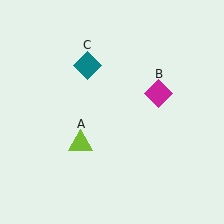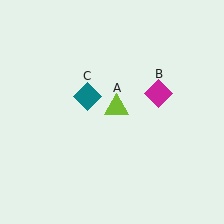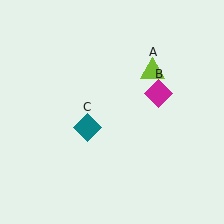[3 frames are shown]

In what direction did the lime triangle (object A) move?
The lime triangle (object A) moved up and to the right.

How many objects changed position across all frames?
2 objects changed position: lime triangle (object A), teal diamond (object C).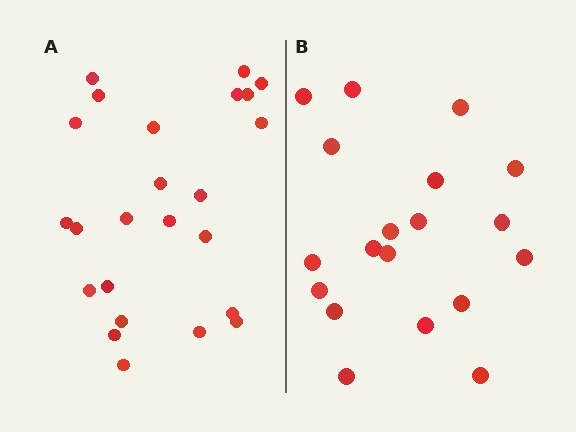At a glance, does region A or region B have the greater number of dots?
Region A (the left region) has more dots.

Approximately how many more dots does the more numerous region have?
Region A has about 5 more dots than region B.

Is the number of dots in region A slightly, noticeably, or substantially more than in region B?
Region A has noticeably more, but not dramatically so. The ratio is roughly 1.3 to 1.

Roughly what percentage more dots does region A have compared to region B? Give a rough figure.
About 25% more.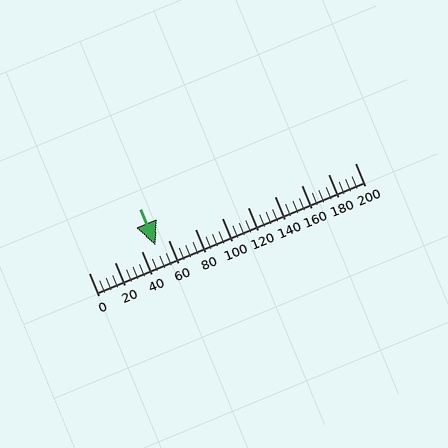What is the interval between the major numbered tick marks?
The major tick marks are spaced 20 units apart.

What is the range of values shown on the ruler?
The ruler shows values from 0 to 200.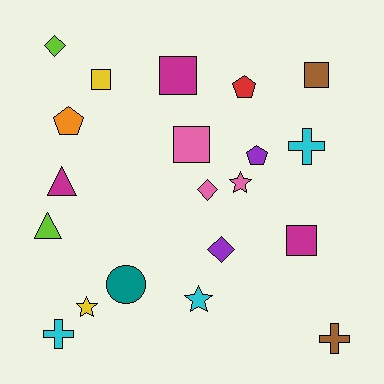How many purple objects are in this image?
There are 2 purple objects.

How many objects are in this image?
There are 20 objects.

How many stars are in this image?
There are 3 stars.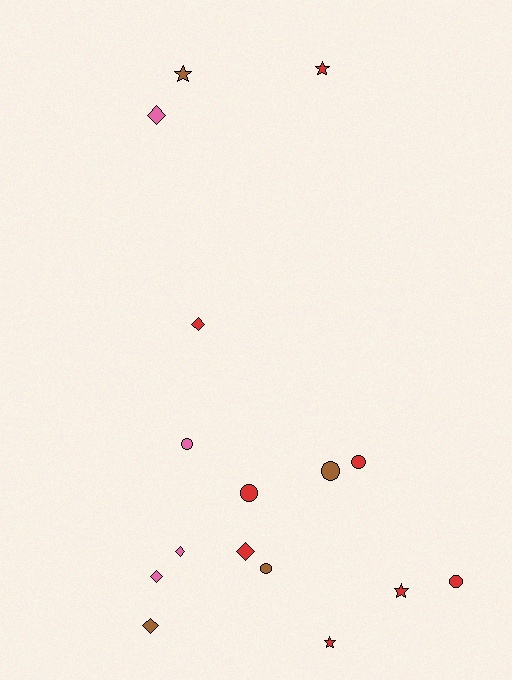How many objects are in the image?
There are 16 objects.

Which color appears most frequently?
Red, with 8 objects.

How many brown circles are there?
There are 2 brown circles.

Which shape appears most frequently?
Circle, with 6 objects.